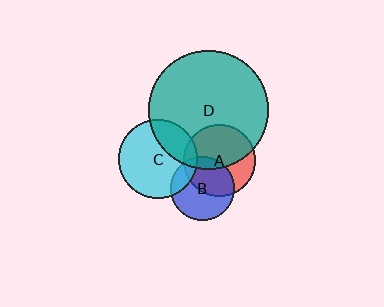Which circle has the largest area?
Circle D (teal).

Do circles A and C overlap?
Yes.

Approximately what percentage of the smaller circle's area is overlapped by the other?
Approximately 10%.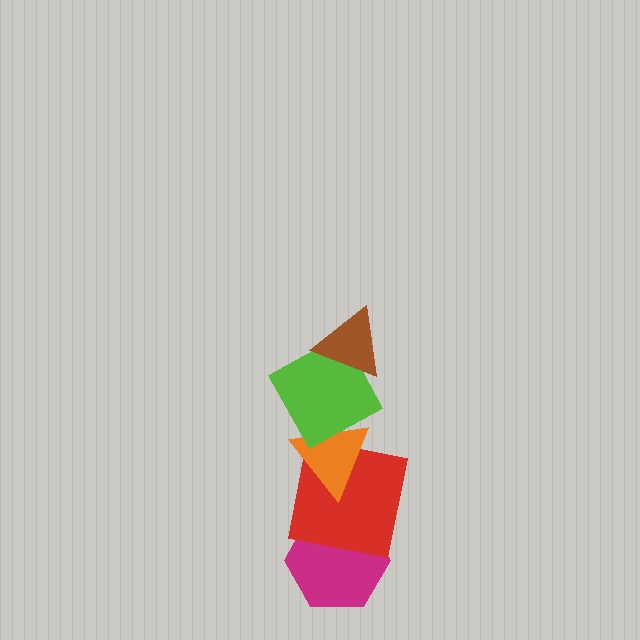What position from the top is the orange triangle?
The orange triangle is 3rd from the top.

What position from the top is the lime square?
The lime square is 2nd from the top.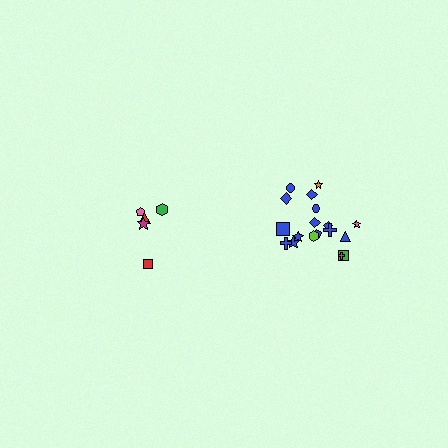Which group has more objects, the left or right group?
The right group.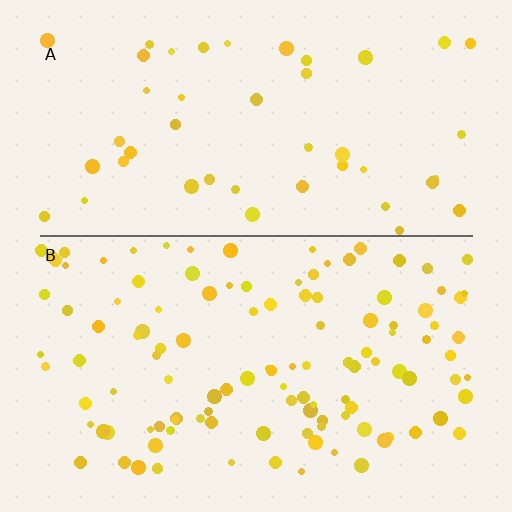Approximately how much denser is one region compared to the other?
Approximately 2.5× — region B over region A.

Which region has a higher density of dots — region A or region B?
B (the bottom).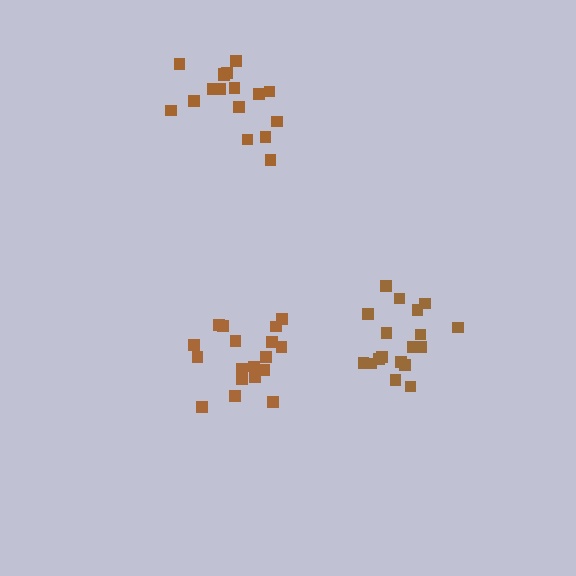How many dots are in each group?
Group 1: 18 dots, Group 2: 17 dots, Group 3: 18 dots (53 total).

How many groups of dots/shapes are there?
There are 3 groups.